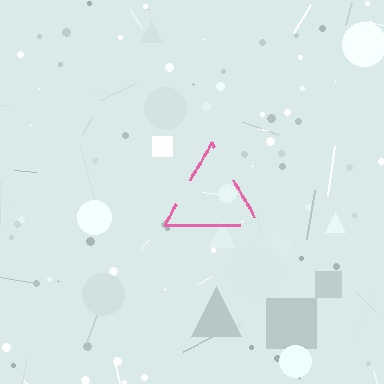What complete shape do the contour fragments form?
The contour fragments form a triangle.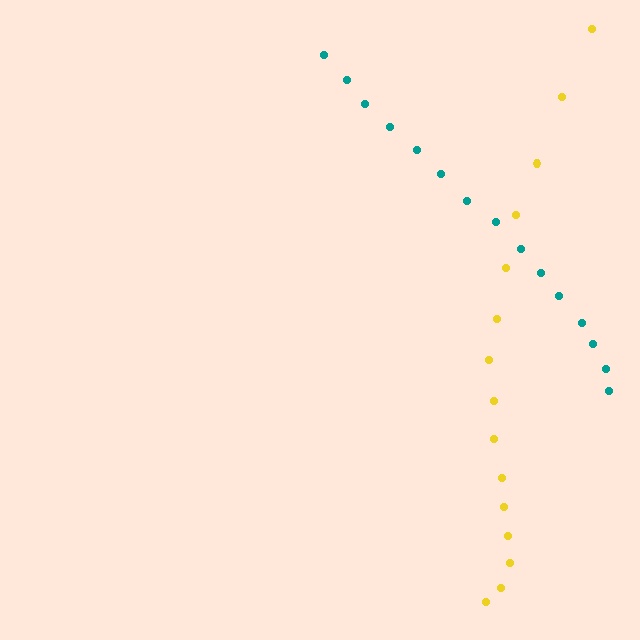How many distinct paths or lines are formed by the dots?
There are 2 distinct paths.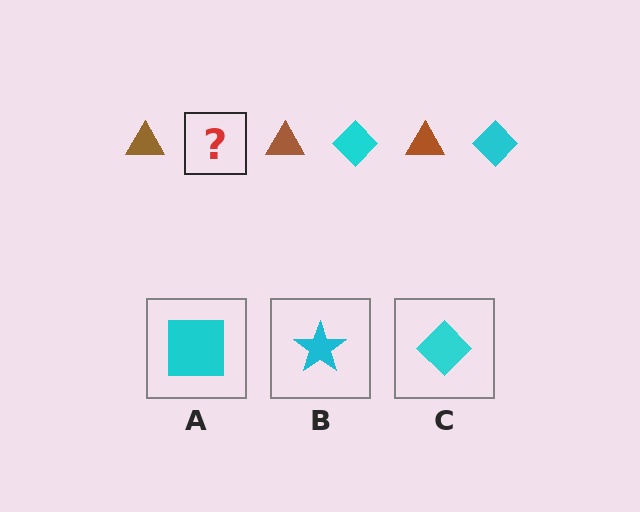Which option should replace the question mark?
Option C.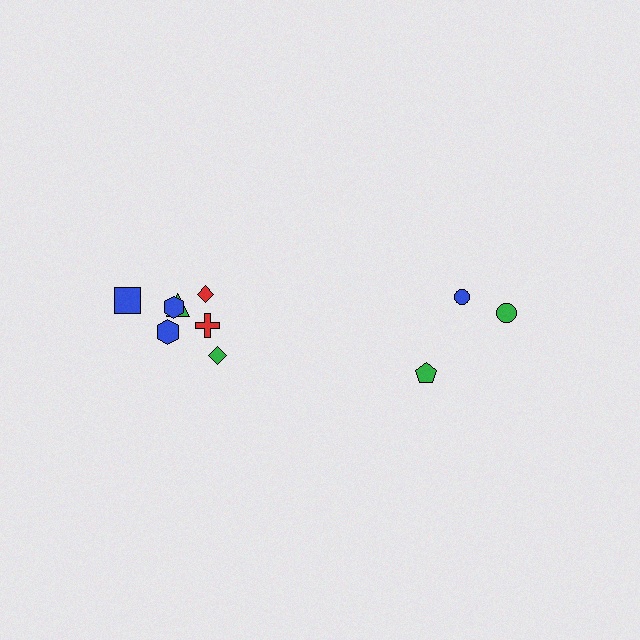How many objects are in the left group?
There are 7 objects.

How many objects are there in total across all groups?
There are 10 objects.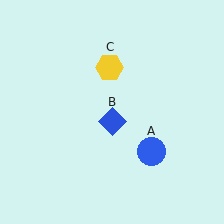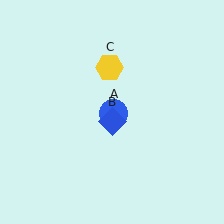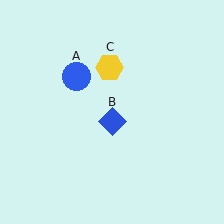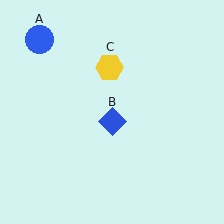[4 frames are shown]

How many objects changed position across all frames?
1 object changed position: blue circle (object A).